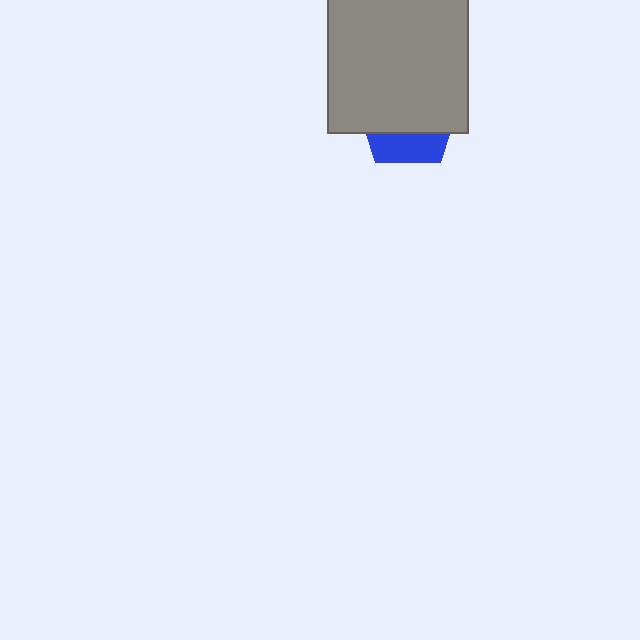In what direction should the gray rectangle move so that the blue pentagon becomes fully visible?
The gray rectangle should move up. That is the shortest direction to clear the overlap and leave the blue pentagon fully visible.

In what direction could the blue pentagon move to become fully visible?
The blue pentagon could move down. That would shift it out from behind the gray rectangle entirely.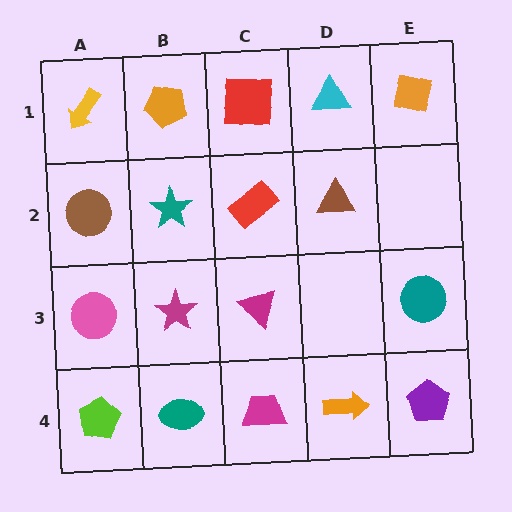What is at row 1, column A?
A yellow arrow.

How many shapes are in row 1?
5 shapes.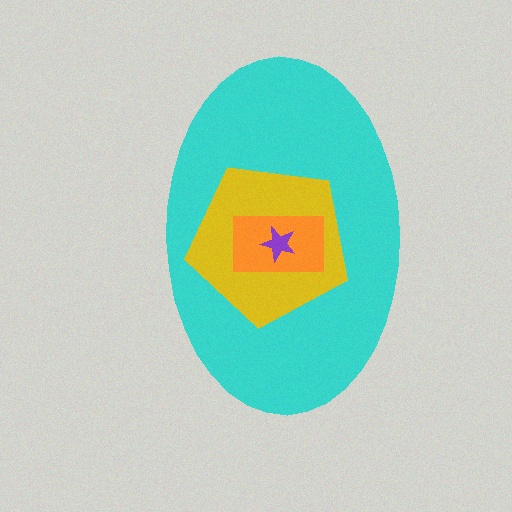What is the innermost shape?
The purple star.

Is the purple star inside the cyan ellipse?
Yes.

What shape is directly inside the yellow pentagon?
The orange rectangle.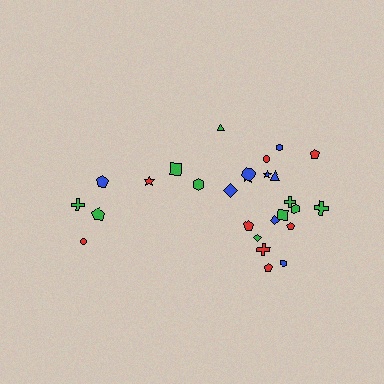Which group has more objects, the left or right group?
The right group.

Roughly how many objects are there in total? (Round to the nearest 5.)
Roughly 30 objects in total.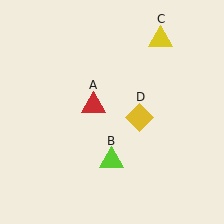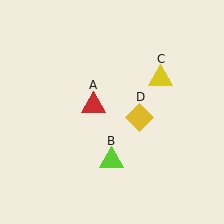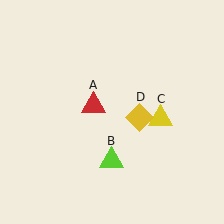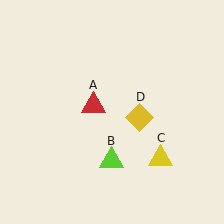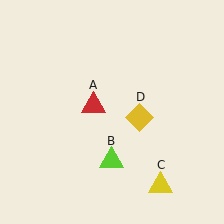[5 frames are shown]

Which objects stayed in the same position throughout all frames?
Red triangle (object A) and lime triangle (object B) and yellow diamond (object D) remained stationary.